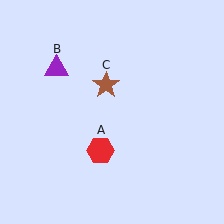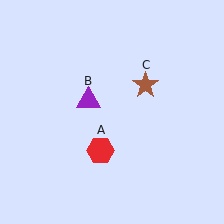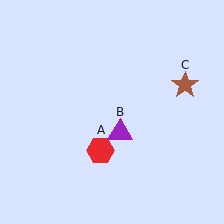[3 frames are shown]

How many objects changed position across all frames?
2 objects changed position: purple triangle (object B), brown star (object C).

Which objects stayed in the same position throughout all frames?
Red hexagon (object A) remained stationary.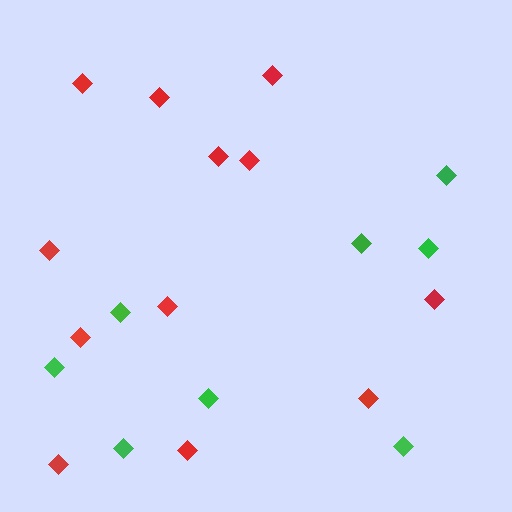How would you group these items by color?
There are 2 groups: one group of green diamonds (8) and one group of red diamonds (12).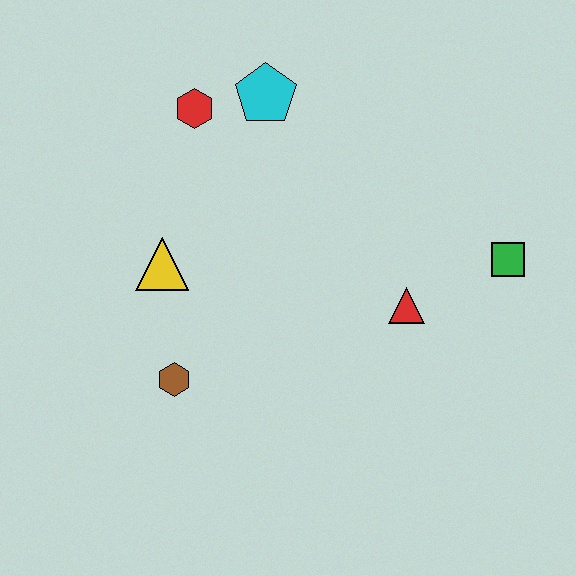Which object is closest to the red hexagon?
The cyan pentagon is closest to the red hexagon.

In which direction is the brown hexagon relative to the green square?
The brown hexagon is to the left of the green square.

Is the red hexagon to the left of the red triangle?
Yes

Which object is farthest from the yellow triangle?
The green square is farthest from the yellow triangle.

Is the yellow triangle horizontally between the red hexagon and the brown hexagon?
No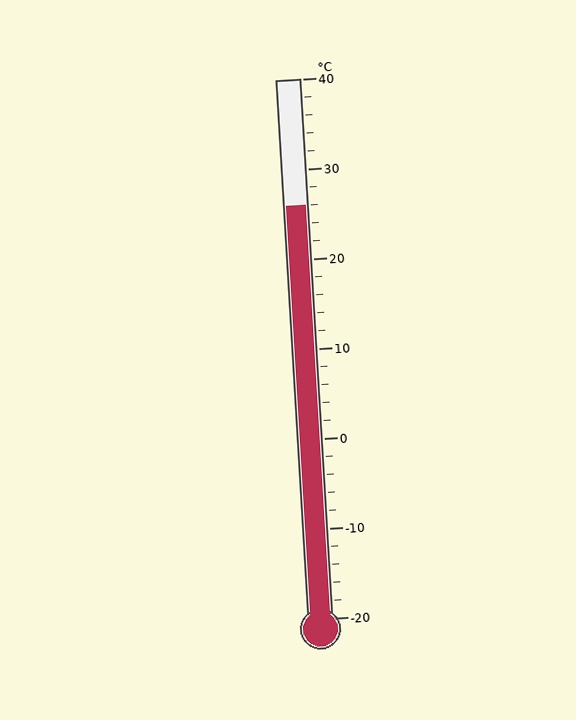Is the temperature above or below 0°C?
The temperature is above 0°C.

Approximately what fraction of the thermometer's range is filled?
The thermometer is filled to approximately 75% of its range.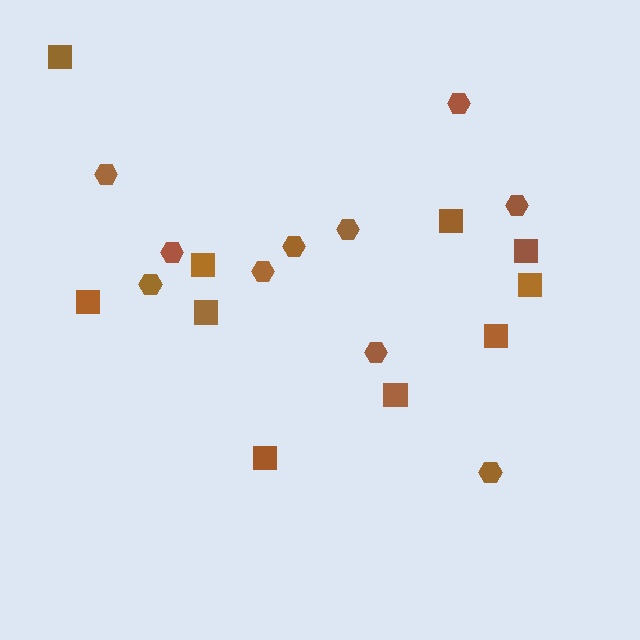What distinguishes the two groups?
There are 2 groups: one group of squares (10) and one group of hexagons (10).